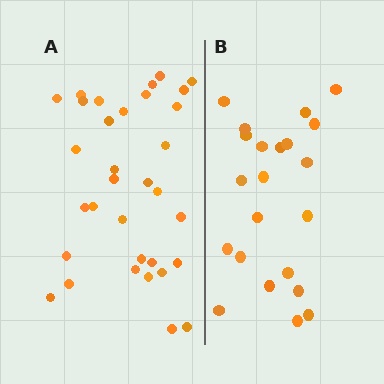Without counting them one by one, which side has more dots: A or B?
Region A (the left region) has more dots.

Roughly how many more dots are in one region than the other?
Region A has roughly 12 or so more dots than region B.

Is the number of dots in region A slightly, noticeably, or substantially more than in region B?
Region A has substantially more. The ratio is roughly 1.5 to 1.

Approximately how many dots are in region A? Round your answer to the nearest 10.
About 30 dots. (The exact count is 33, which rounds to 30.)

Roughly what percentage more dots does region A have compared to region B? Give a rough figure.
About 50% more.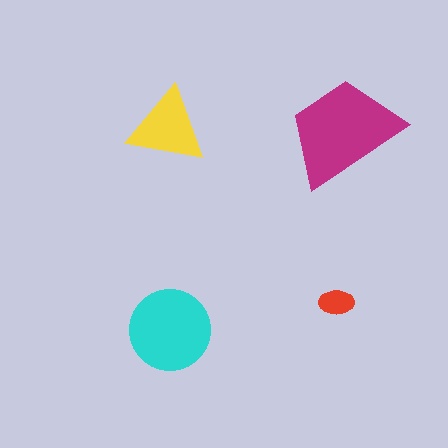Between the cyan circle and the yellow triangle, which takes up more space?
The cyan circle.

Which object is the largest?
The magenta trapezoid.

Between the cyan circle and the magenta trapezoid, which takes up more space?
The magenta trapezoid.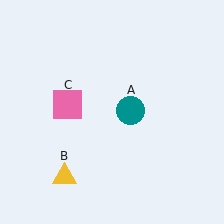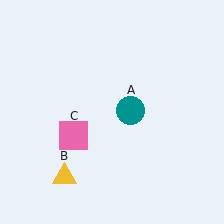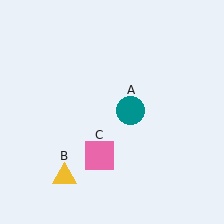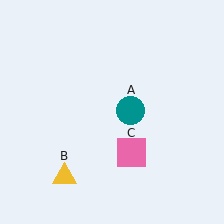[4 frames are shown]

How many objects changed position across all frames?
1 object changed position: pink square (object C).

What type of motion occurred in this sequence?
The pink square (object C) rotated counterclockwise around the center of the scene.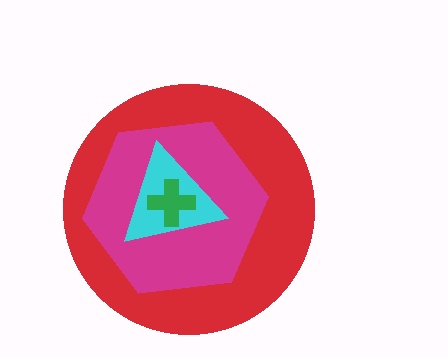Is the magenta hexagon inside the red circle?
Yes.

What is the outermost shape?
The red circle.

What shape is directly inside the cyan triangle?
The green cross.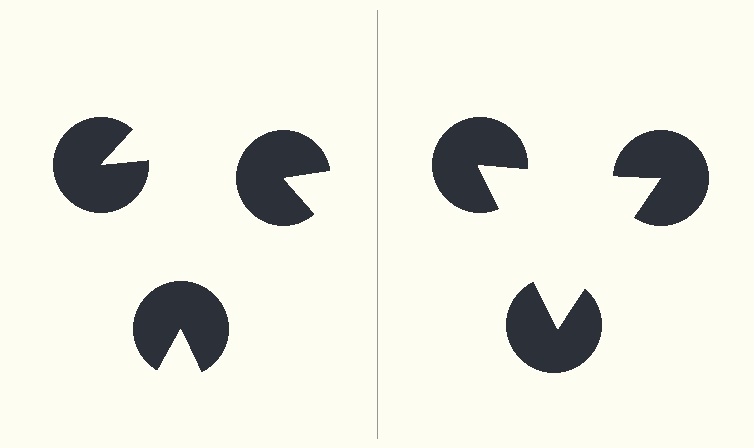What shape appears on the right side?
An illusory triangle.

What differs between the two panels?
The pac-man discs are positioned identically on both sides; only the wedge orientations differ. On the right they align to a triangle; on the left they are misaligned.